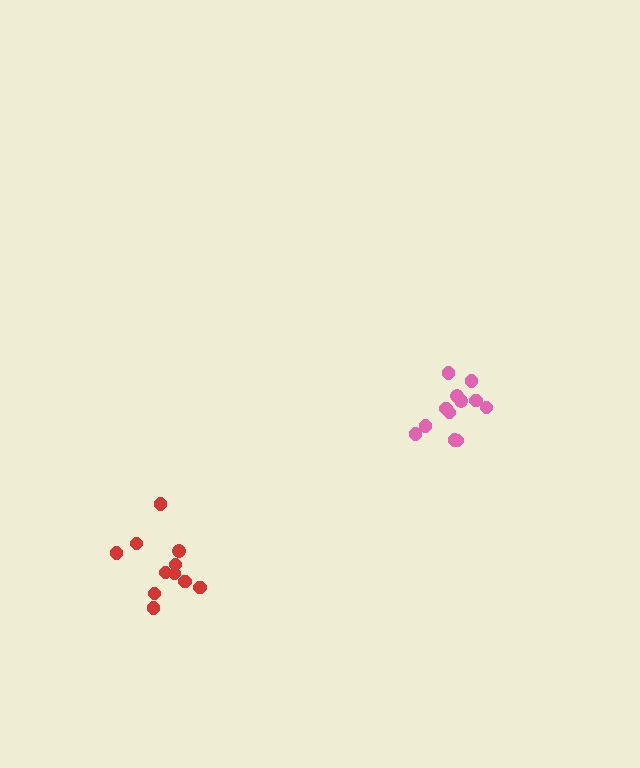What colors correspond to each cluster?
The clusters are colored: red, pink.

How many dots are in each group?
Group 1: 11 dots, Group 2: 12 dots (23 total).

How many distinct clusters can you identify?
There are 2 distinct clusters.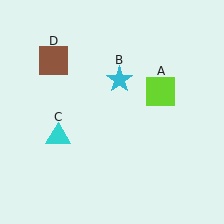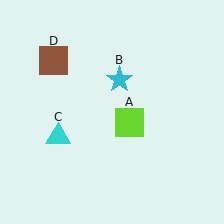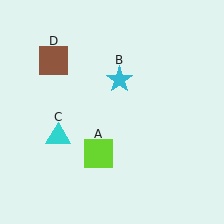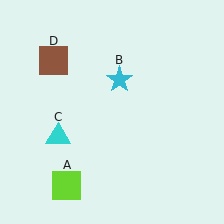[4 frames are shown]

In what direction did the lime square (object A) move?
The lime square (object A) moved down and to the left.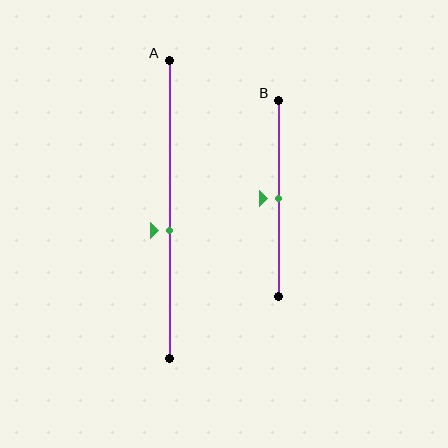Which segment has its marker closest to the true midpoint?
Segment B has its marker closest to the true midpoint.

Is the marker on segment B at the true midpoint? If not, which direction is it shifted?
Yes, the marker on segment B is at the true midpoint.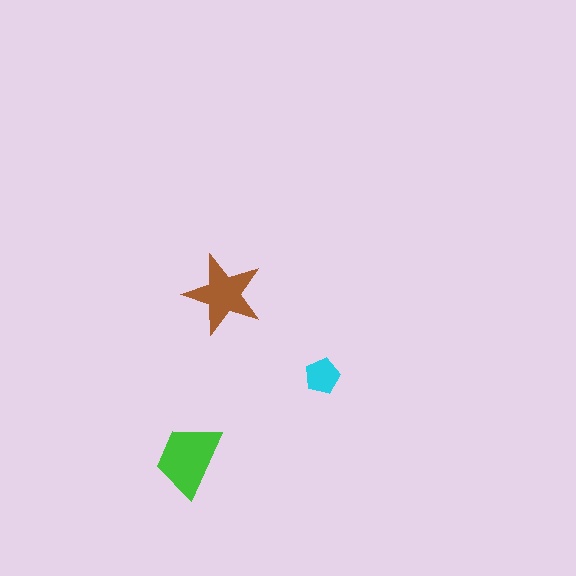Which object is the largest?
The green trapezoid.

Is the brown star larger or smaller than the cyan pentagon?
Larger.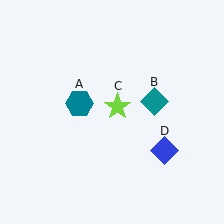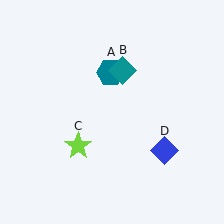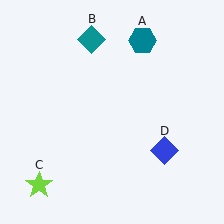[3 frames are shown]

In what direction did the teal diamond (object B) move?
The teal diamond (object B) moved up and to the left.